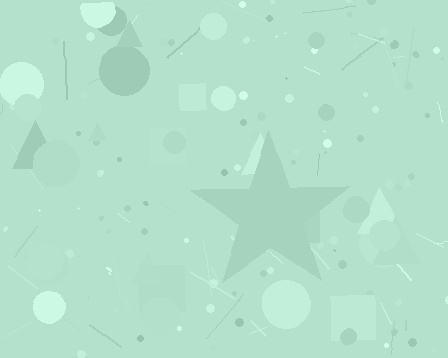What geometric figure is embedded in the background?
A star is embedded in the background.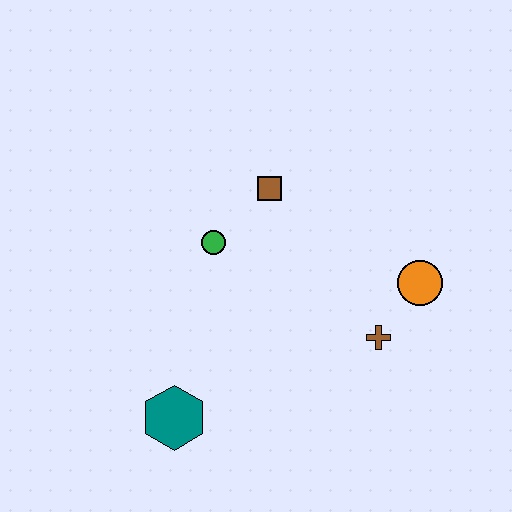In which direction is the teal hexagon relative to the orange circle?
The teal hexagon is to the left of the orange circle.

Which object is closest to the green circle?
The brown square is closest to the green circle.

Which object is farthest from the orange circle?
The teal hexagon is farthest from the orange circle.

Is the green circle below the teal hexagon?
No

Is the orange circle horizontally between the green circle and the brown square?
No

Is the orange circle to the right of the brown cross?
Yes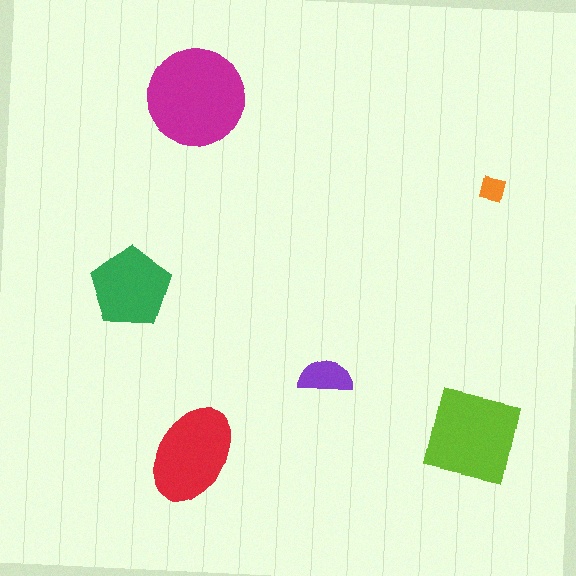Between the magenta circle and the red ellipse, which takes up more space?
The magenta circle.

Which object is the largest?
The magenta circle.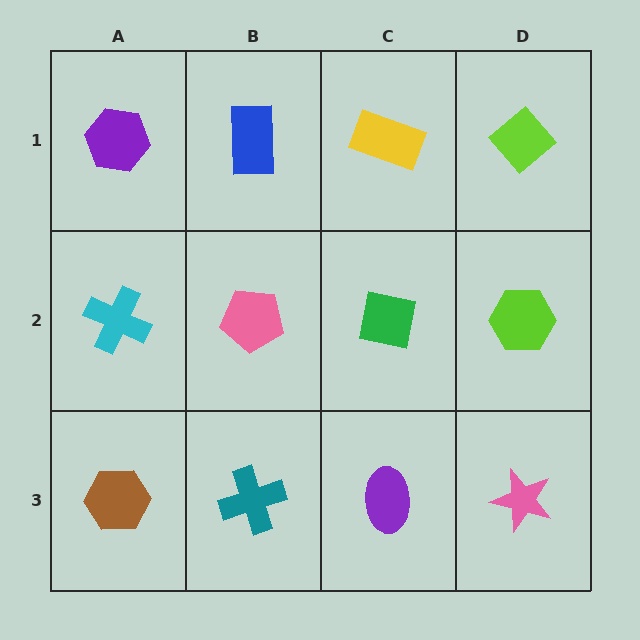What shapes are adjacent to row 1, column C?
A green square (row 2, column C), a blue rectangle (row 1, column B), a lime diamond (row 1, column D).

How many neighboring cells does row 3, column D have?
2.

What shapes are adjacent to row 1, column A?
A cyan cross (row 2, column A), a blue rectangle (row 1, column B).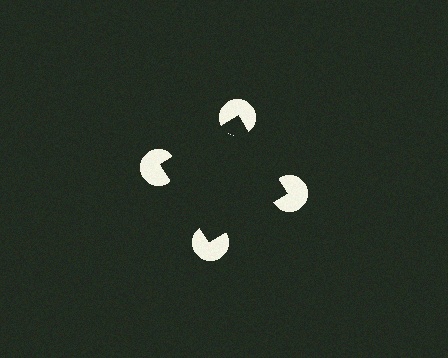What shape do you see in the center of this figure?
An illusory square — its edges are inferred from the aligned wedge cuts in the pac-man discs, not physically drawn.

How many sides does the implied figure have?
4 sides.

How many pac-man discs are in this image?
There are 4 — one at each vertex of the illusory square.